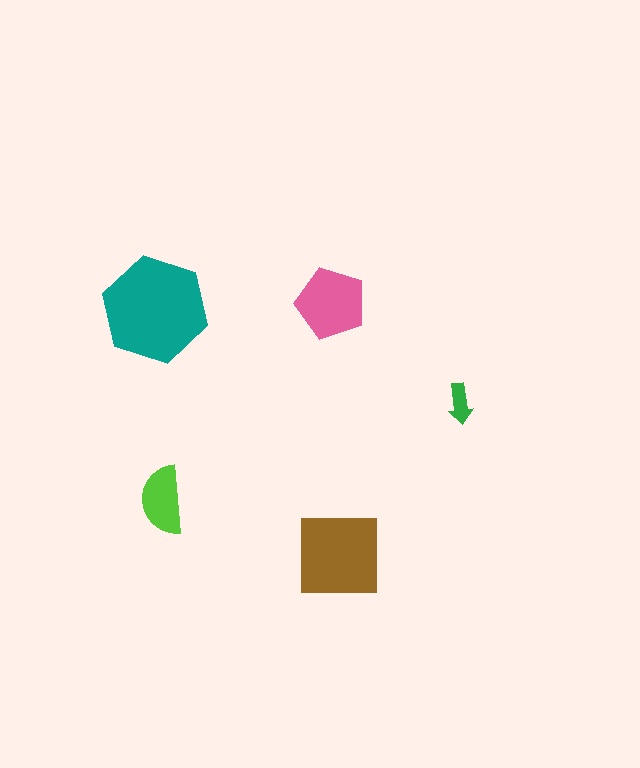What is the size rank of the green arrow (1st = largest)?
5th.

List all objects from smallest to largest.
The green arrow, the lime semicircle, the pink pentagon, the brown square, the teal hexagon.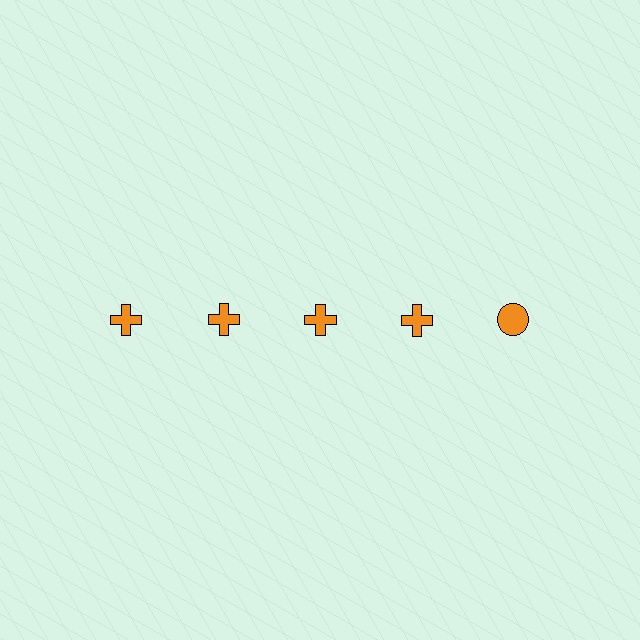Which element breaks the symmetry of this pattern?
The orange circle in the top row, rightmost column breaks the symmetry. All other shapes are orange crosses.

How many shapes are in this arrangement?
There are 5 shapes arranged in a grid pattern.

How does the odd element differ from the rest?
It has a different shape: circle instead of cross.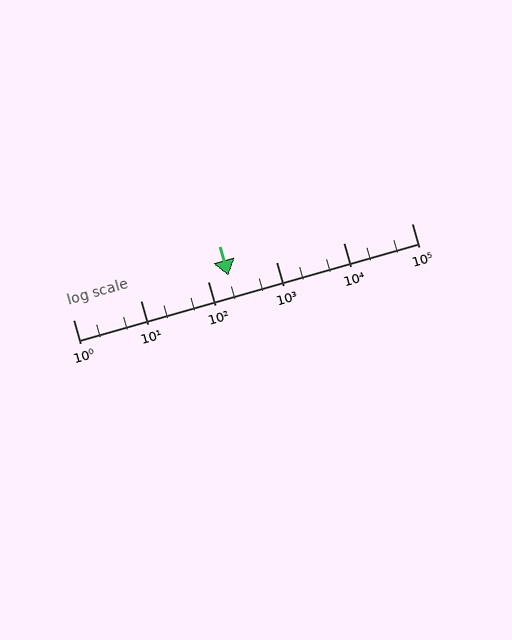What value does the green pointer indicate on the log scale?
The pointer indicates approximately 200.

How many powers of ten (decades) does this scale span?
The scale spans 5 decades, from 1 to 100000.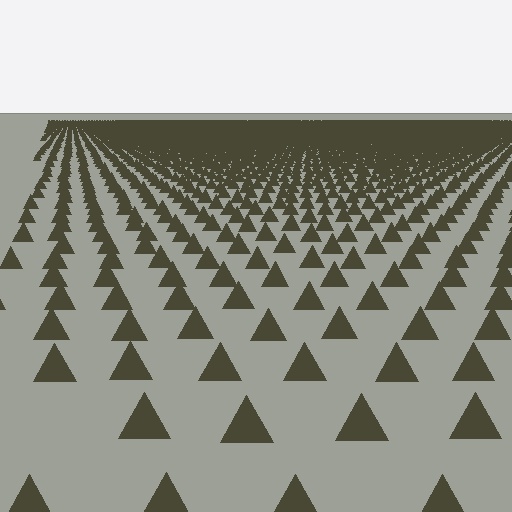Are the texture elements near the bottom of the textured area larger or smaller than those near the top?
Larger. Near the bottom, elements are closer to the viewer and appear at a bigger on-screen size.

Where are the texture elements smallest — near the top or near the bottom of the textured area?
Near the top.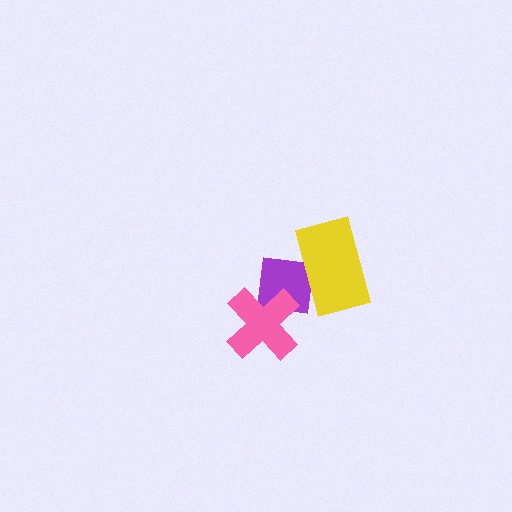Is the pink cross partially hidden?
No, no other shape covers it.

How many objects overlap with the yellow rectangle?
1 object overlaps with the yellow rectangle.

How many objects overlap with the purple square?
2 objects overlap with the purple square.